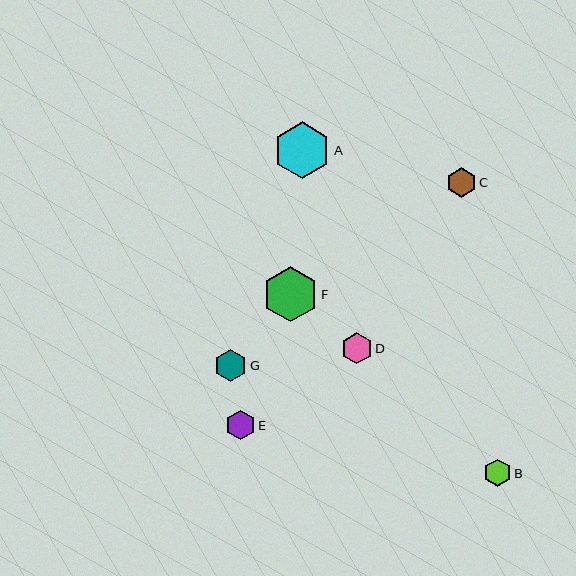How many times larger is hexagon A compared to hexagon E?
Hexagon A is approximately 1.9 times the size of hexagon E.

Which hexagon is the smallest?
Hexagon B is the smallest with a size of approximately 27 pixels.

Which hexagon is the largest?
Hexagon A is the largest with a size of approximately 57 pixels.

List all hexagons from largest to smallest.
From largest to smallest: A, F, G, D, C, E, B.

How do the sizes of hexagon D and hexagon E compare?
Hexagon D and hexagon E are approximately the same size.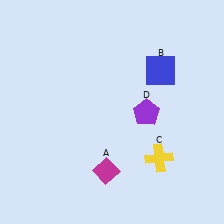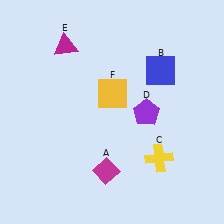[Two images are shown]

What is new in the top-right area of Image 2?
A yellow square (F) was added in the top-right area of Image 2.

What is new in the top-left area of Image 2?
A magenta triangle (E) was added in the top-left area of Image 2.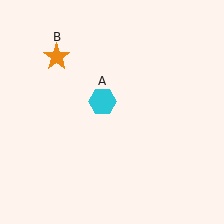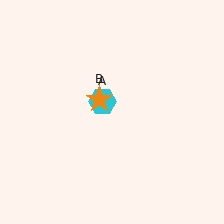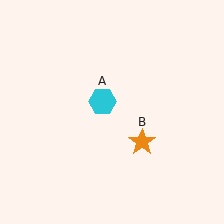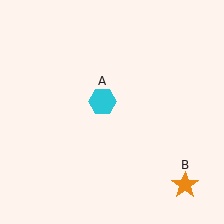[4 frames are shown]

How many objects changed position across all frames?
1 object changed position: orange star (object B).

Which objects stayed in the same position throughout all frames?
Cyan hexagon (object A) remained stationary.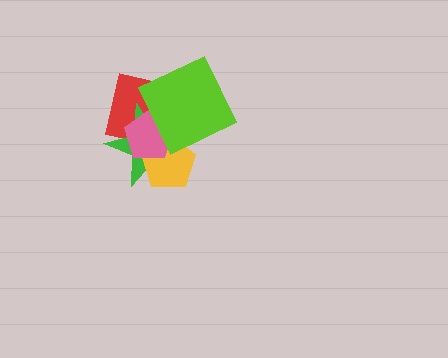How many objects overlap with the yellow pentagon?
2 objects overlap with the yellow pentagon.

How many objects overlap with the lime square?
3 objects overlap with the lime square.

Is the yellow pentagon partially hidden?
Yes, it is partially covered by another shape.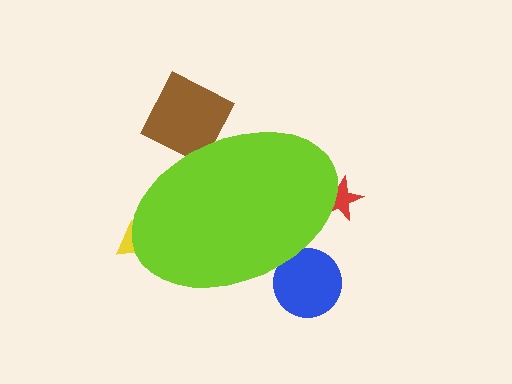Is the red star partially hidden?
Yes, the red star is partially hidden behind the lime ellipse.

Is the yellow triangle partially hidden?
Yes, the yellow triangle is partially hidden behind the lime ellipse.